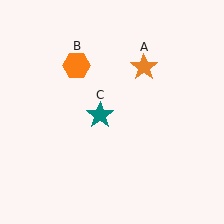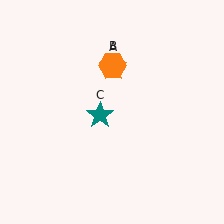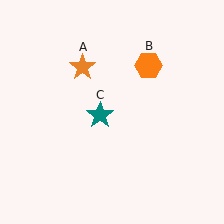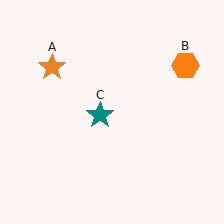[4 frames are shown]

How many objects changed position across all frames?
2 objects changed position: orange star (object A), orange hexagon (object B).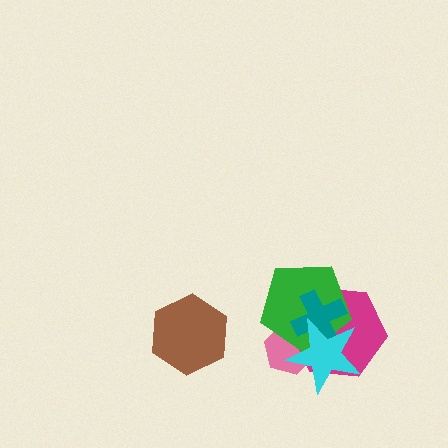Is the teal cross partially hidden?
Yes, it is partially covered by another shape.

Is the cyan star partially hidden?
No, no other shape covers it.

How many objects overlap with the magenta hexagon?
4 objects overlap with the magenta hexagon.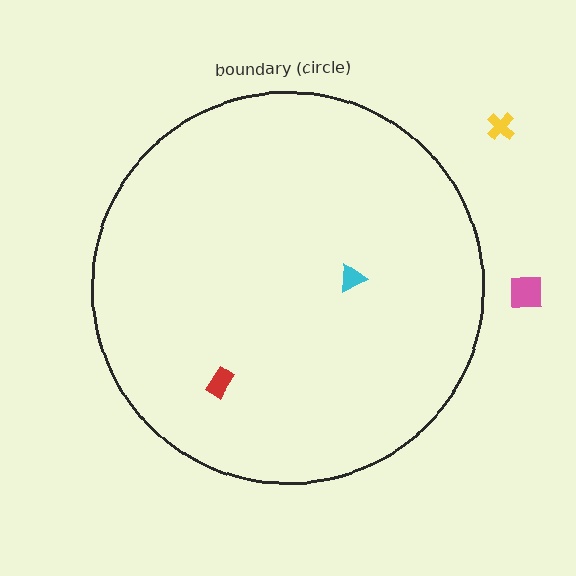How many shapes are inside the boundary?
2 inside, 2 outside.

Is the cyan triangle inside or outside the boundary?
Inside.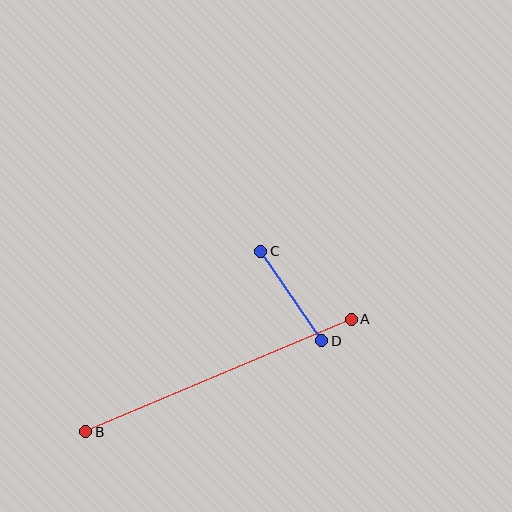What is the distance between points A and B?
The distance is approximately 288 pixels.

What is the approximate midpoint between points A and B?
The midpoint is at approximately (218, 375) pixels.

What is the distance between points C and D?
The distance is approximately 108 pixels.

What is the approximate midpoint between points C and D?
The midpoint is at approximately (291, 296) pixels.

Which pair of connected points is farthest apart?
Points A and B are farthest apart.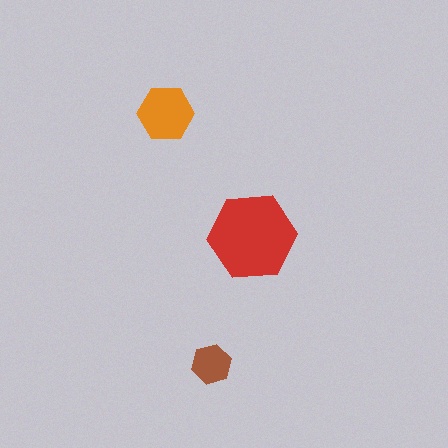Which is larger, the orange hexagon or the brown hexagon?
The orange one.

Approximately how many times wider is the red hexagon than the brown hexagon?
About 2 times wider.